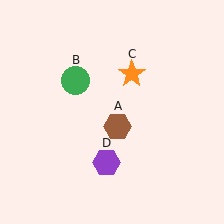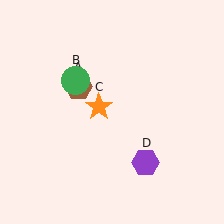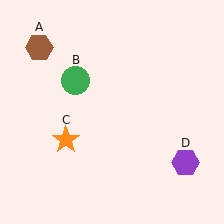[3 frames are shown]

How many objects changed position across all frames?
3 objects changed position: brown hexagon (object A), orange star (object C), purple hexagon (object D).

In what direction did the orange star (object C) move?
The orange star (object C) moved down and to the left.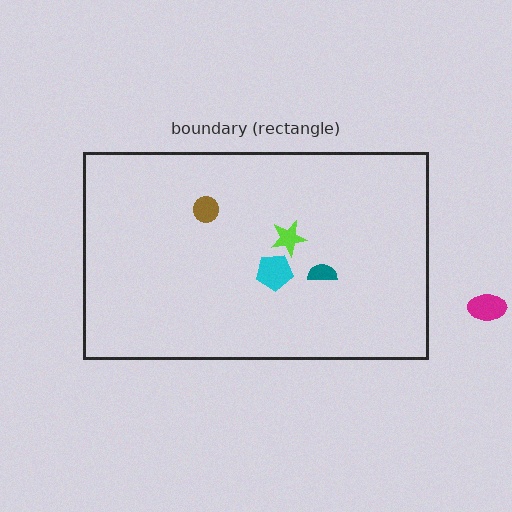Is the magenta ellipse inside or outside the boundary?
Outside.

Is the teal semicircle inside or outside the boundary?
Inside.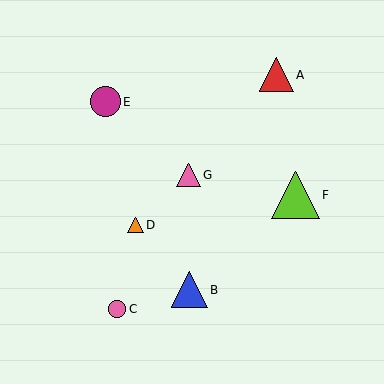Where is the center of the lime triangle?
The center of the lime triangle is at (295, 195).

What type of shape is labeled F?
Shape F is a lime triangle.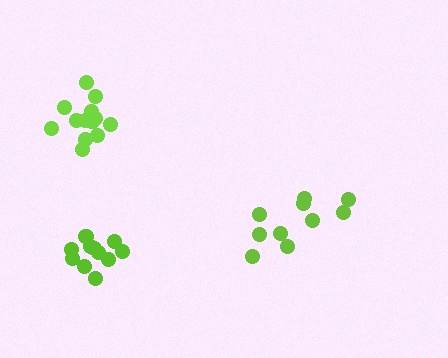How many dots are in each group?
Group 1: 10 dots, Group 2: 12 dots, Group 3: 15 dots (37 total).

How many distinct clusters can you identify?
There are 3 distinct clusters.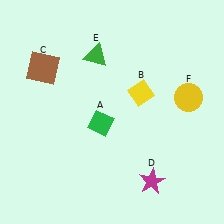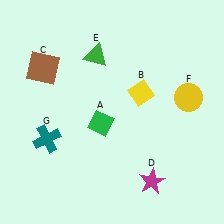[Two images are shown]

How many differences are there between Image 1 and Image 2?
There is 1 difference between the two images.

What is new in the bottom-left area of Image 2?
A teal cross (G) was added in the bottom-left area of Image 2.